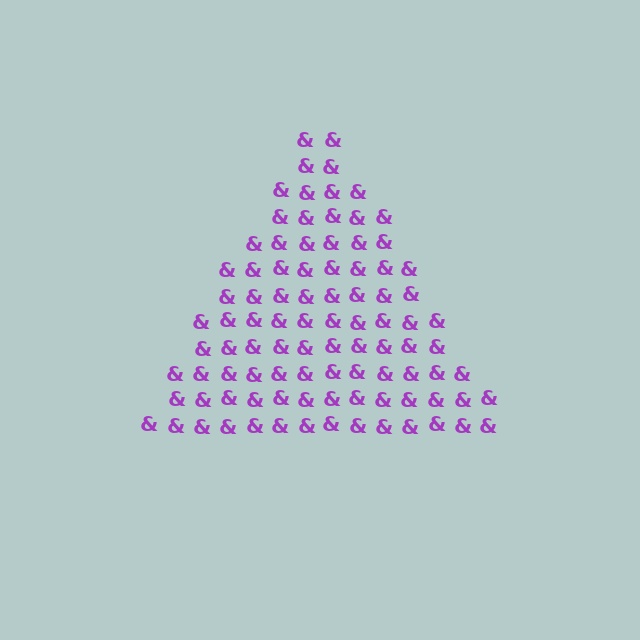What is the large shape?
The large shape is a triangle.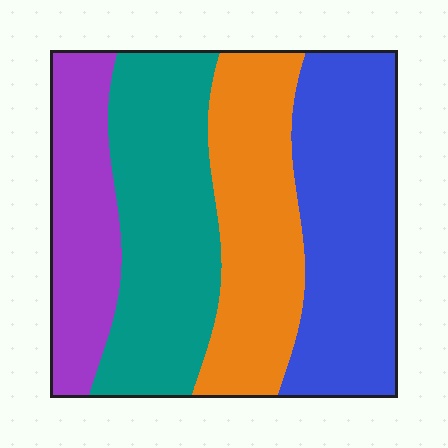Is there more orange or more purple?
Orange.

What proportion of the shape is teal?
Teal covers 29% of the shape.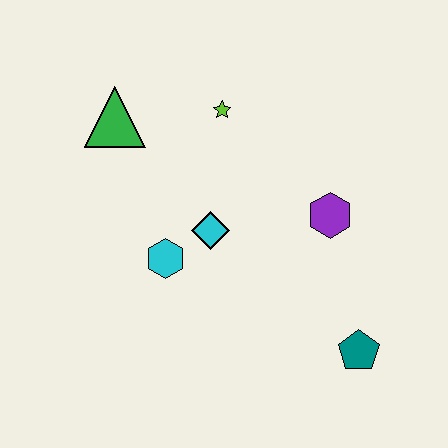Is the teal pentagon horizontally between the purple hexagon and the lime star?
No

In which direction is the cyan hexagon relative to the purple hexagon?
The cyan hexagon is to the left of the purple hexagon.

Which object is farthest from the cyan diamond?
The teal pentagon is farthest from the cyan diamond.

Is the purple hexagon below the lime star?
Yes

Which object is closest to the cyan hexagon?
The cyan diamond is closest to the cyan hexagon.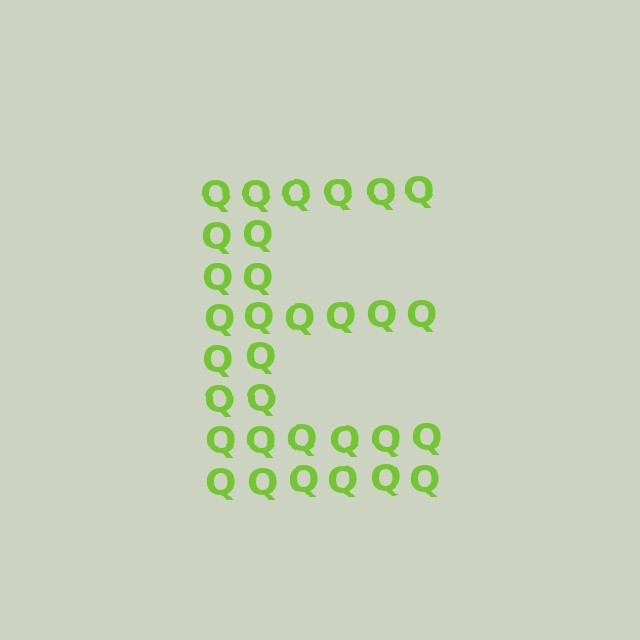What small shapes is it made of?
It is made of small letter Q's.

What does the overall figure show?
The overall figure shows the letter E.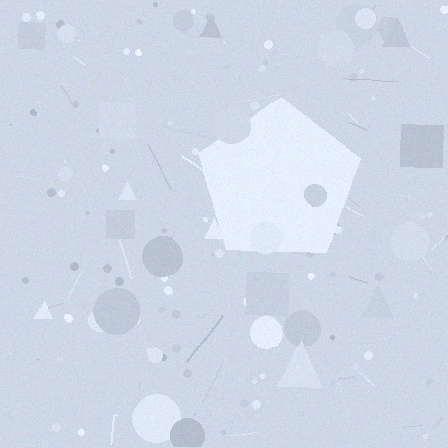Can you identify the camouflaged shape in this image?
The camouflaged shape is a pentagon.